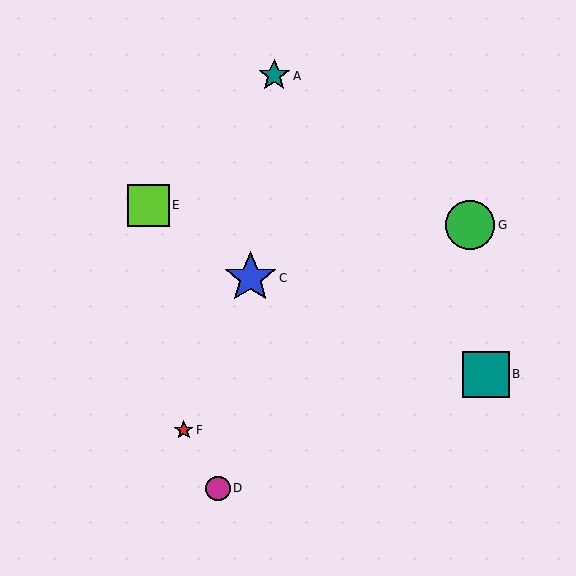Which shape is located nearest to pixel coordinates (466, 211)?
The green circle (labeled G) at (470, 225) is nearest to that location.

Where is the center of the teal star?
The center of the teal star is at (274, 76).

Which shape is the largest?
The blue star (labeled C) is the largest.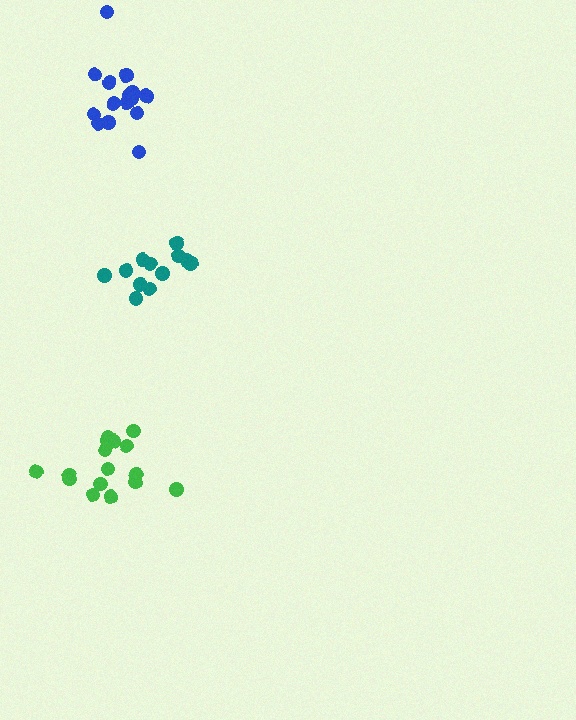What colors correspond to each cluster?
The clusters are colored: blue, green, teal.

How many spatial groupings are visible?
There are 3 spatial groupings.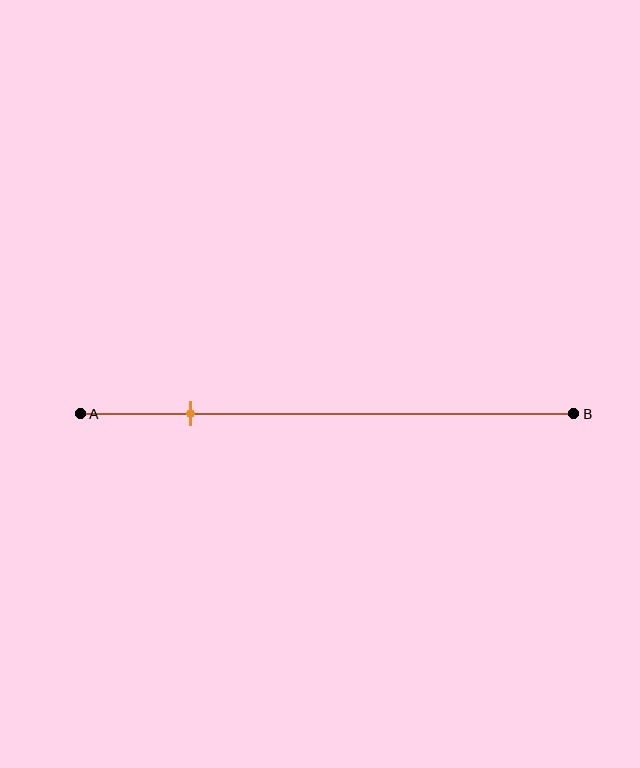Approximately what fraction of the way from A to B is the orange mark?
The orange mark is approximately 20% of the way from A to B.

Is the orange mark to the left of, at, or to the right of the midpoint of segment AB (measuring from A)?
The orange mark is to the left of the midpoint of segment AB.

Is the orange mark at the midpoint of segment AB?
No, the mark is at about 20% from A, not at the 50% midpoint.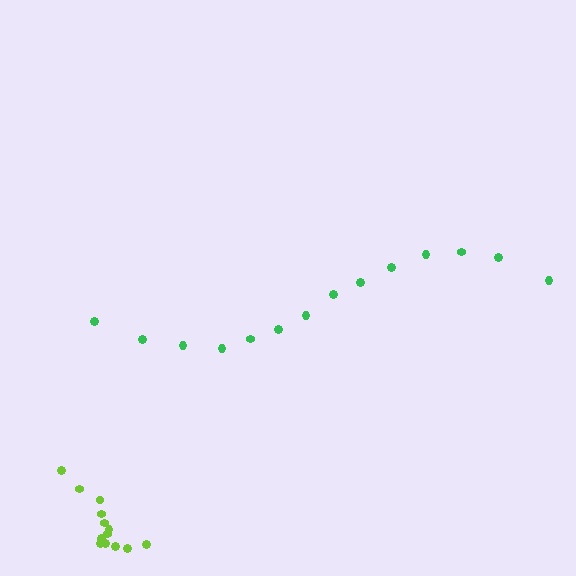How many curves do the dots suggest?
There are 2 distinct paths.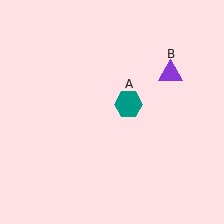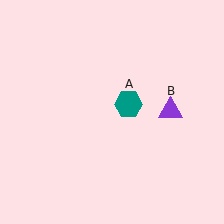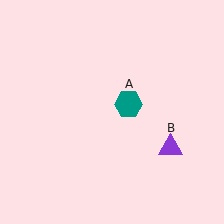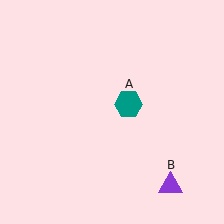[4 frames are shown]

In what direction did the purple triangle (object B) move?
The purple triangle (object B) moved down.